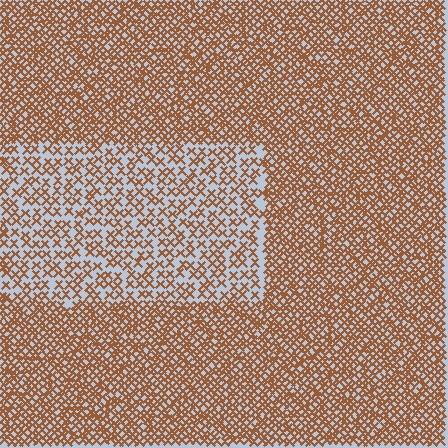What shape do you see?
I see a rectangle.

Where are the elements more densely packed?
The elements are more densely packed outside the rectangle boundary.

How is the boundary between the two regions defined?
The boundary is defined by a change in element density (approximately 2.1x ratio). All elements are the same color, size, and shape.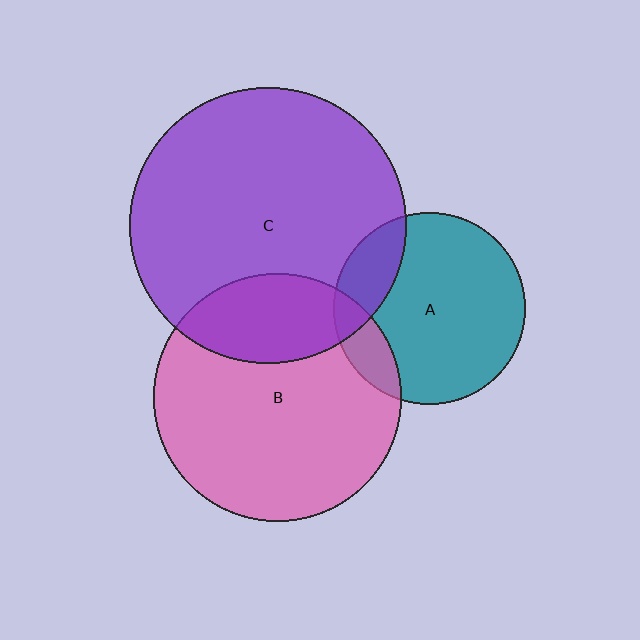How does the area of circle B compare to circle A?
Approximately 1.7 times.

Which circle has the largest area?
Circle C (purple).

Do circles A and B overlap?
Yes.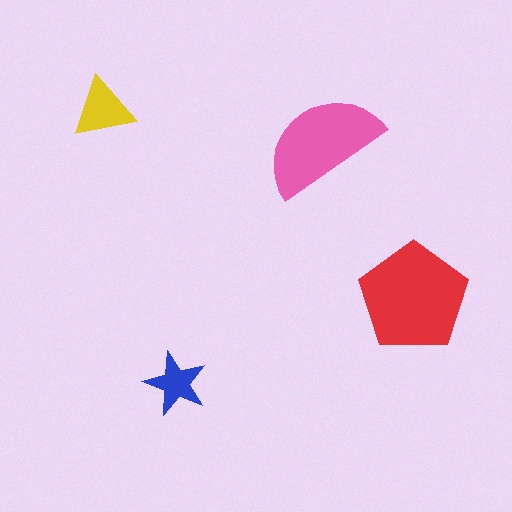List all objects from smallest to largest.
The blue star, the yellow triangle, the pink semicircle, the red pentagon.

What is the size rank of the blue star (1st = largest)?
4th.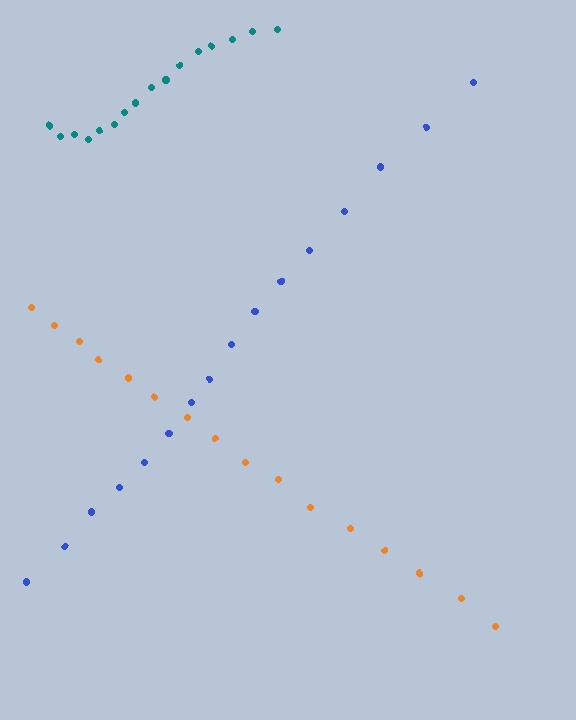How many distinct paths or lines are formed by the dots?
There are 3 distinct paths.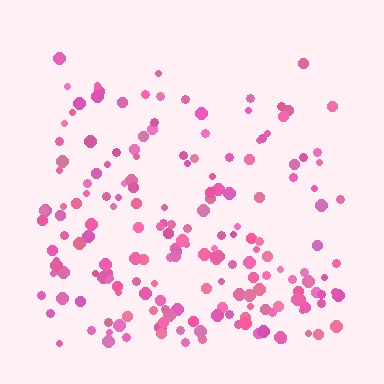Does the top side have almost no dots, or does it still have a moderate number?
Still a moderate number, just noticeably fewer than the bottom.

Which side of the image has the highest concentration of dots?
The bottom.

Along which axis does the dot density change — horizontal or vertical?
Vertical.